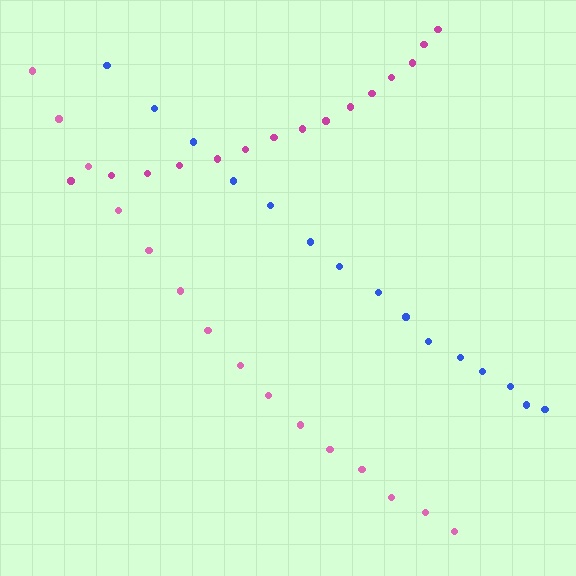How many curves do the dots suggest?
There are 3 distinct paths.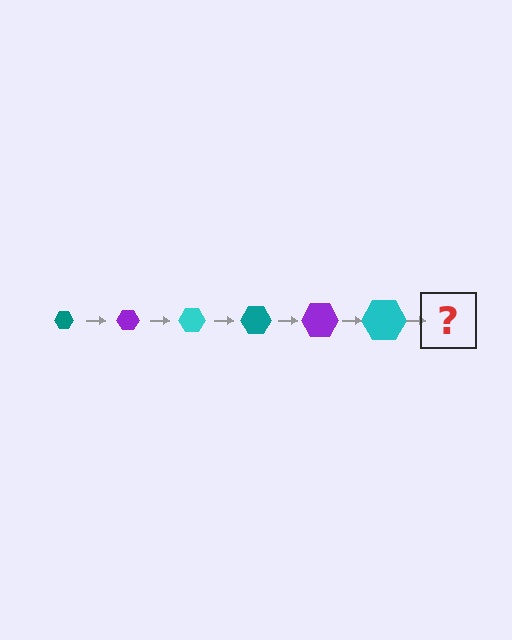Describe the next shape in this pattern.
It should be a teal hexagon, larger than the previous one.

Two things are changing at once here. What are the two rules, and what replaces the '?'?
The two rules are that the hexagon grows larger each step and the color cycles through teal, purple, and cyan. The '?' should be a teal hexagon, larger than the previous one.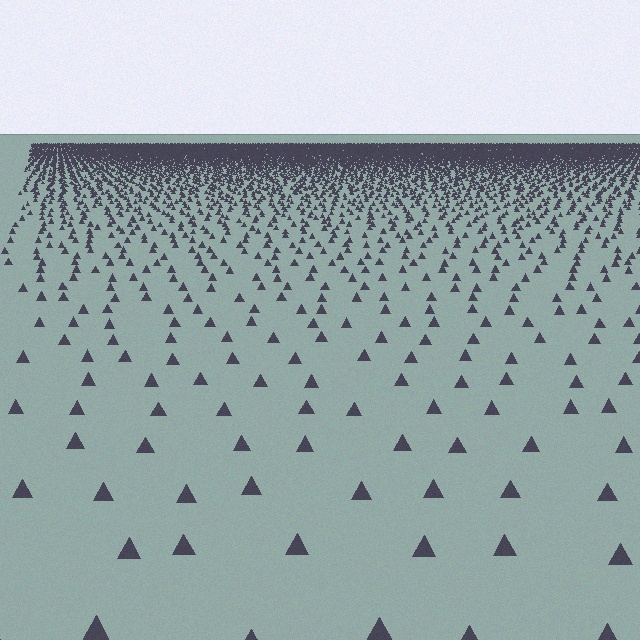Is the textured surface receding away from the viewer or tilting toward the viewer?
The surface is receding away from the viewer. Texture elements get smaller and denser toward the top.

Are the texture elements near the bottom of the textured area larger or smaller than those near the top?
Larger. Near the bottom, elements are closer to the viewer and appear at a bigger on-screen size.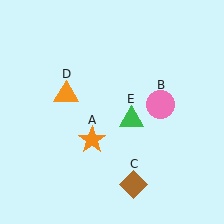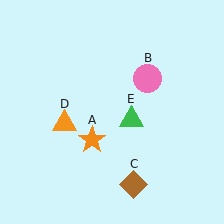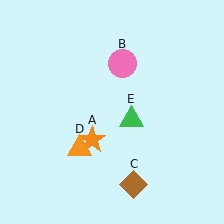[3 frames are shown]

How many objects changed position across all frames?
2 objects changed position: pink circle (object B), orange triangle (object D).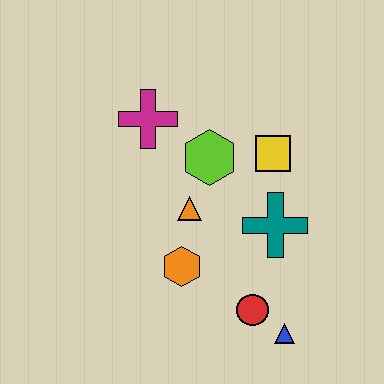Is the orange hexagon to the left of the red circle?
Yes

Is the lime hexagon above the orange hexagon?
Yes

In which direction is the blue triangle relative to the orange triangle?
The blue triangle is below the orange triangle.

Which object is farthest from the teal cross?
The magenta cross is farthest from the teal cross.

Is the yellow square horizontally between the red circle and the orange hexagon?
No